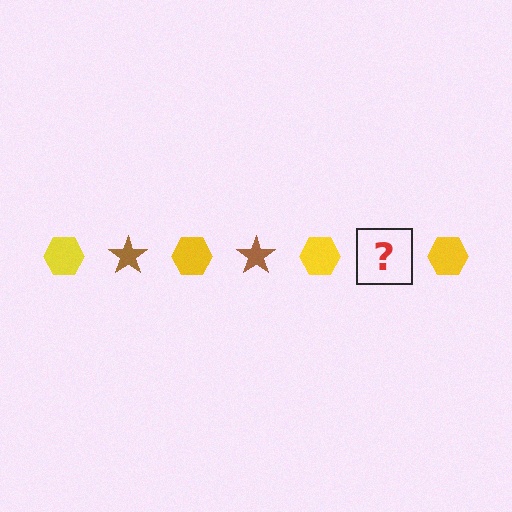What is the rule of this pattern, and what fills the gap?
The rule is that the pattern alternates between yellow hexagon and brown star. The gap should be filled with a brown star.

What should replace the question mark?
The question mark should be replaced with a brown star.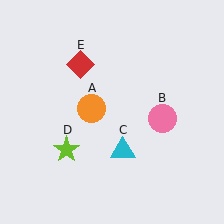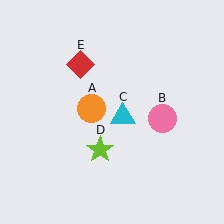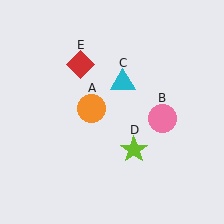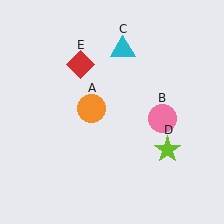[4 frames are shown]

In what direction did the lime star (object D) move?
The lime star (object D) moved right.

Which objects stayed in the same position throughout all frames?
Orange circle (object A) and pink circle (object B) and red diamond (object E) remained stationary.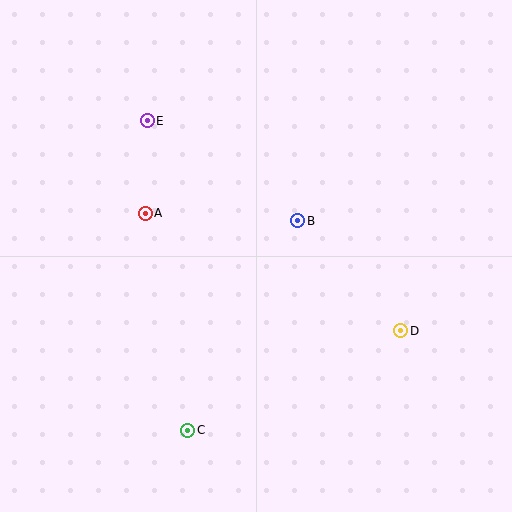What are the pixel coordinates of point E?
Point E is at (147, 121).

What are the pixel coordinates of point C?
Point C is at (188, 430).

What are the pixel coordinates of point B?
Point B is at (298, 221).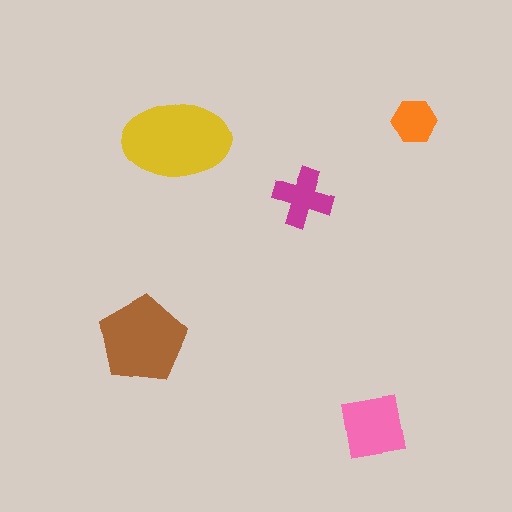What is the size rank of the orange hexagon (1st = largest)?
5th.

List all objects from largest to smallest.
The yellow ellipse, the brown pentagon, the pink square, the magenta cross, the orange hexagon.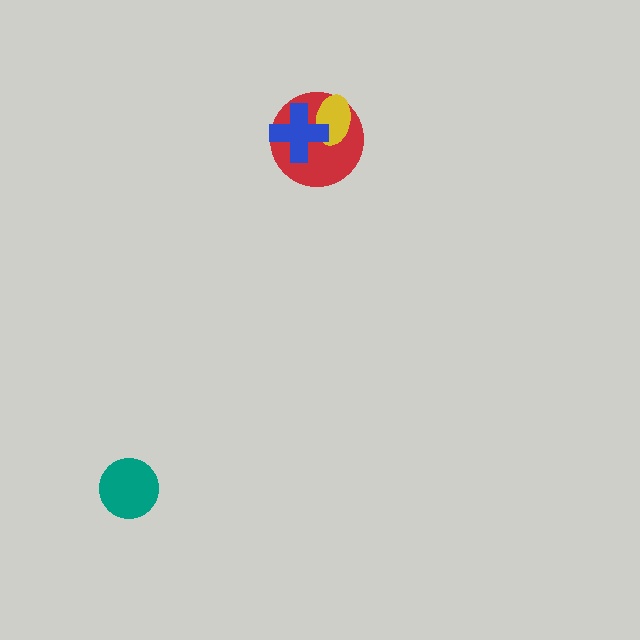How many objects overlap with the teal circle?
0 objects overlap with the teal circle.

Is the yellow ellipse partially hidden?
Yes, it is partially covered by another shape.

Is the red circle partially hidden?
Yes, it is partially covered by another shape.